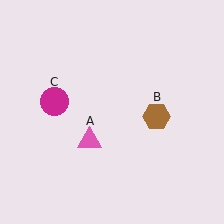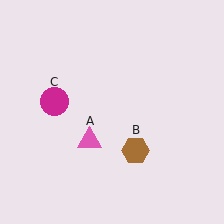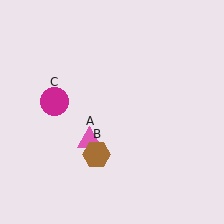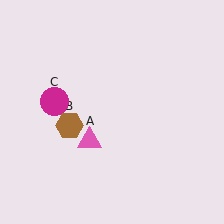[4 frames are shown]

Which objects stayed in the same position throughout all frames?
Pink triangle (object A) and magenta circle (object C) remained stationary.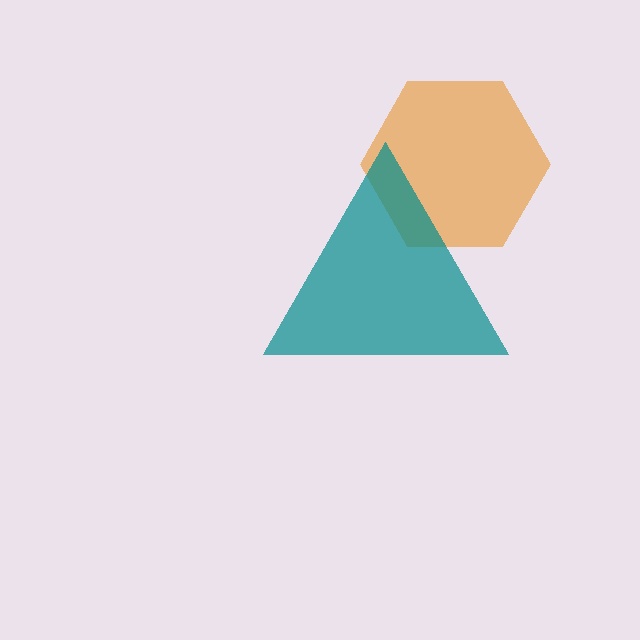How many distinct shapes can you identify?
There are 2 distinct shapes: an orange hexagon, a teal triangle.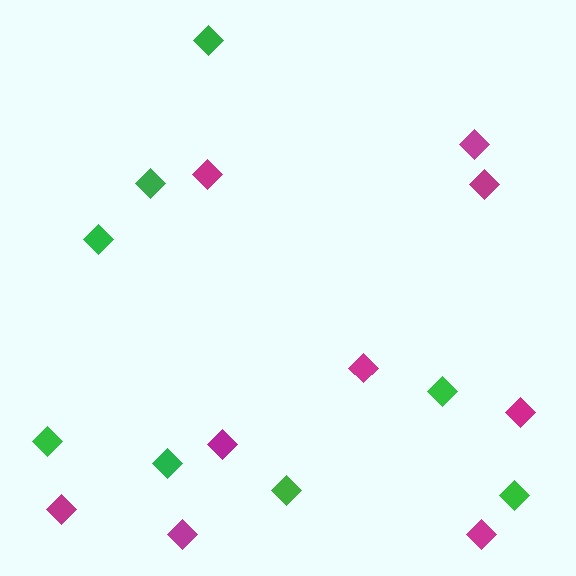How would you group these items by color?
There are 2 groups: one group of green diamonds (8) and one group of magenta diamonds (9).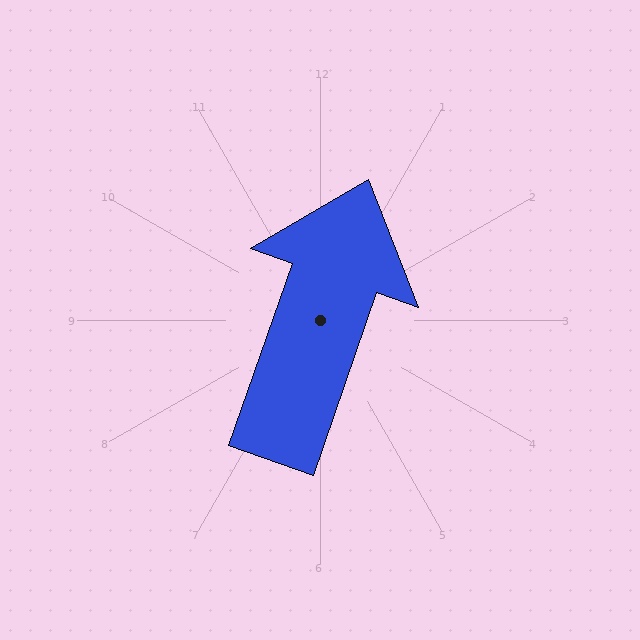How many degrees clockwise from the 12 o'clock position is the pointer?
Approximately 19 degrees.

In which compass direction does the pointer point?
North.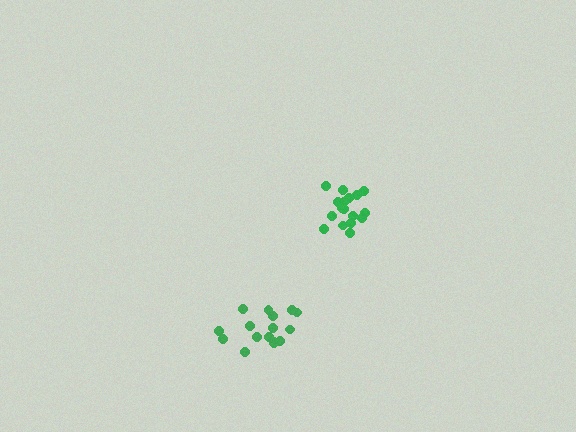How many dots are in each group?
Group 1: 16 dots, Group 2: 17 dots (33 total).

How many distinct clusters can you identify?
There are 2 distinct clusters.